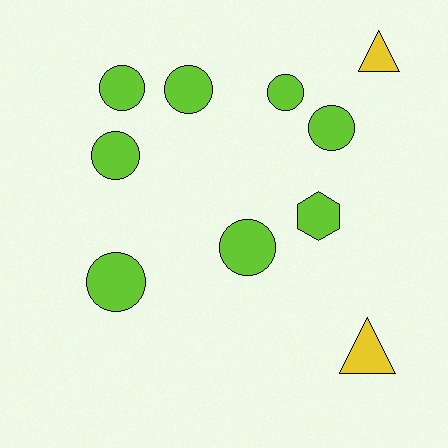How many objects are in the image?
There are 10 objects.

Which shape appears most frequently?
Circle, with 7 objects.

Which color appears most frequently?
Lime, with 8 objects.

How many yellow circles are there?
There are no yellow circles.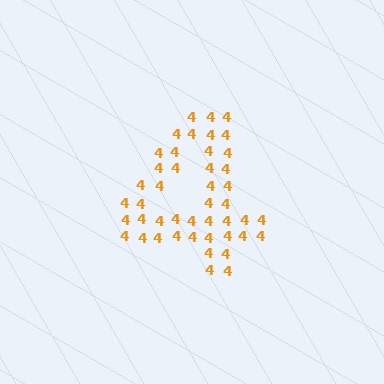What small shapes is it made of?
It is made of small digit 4's.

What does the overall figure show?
The overall figure shows the digit 4.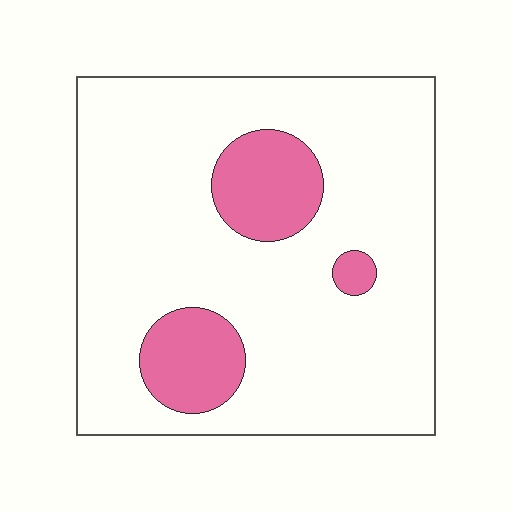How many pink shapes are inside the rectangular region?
3.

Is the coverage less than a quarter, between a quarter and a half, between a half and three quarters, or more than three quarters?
Less than a quarter.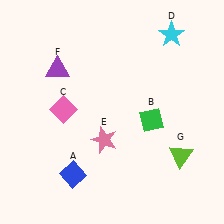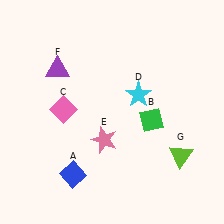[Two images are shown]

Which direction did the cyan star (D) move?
The cyan star (D) moved down.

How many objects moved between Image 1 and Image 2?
1 object moved between the two images.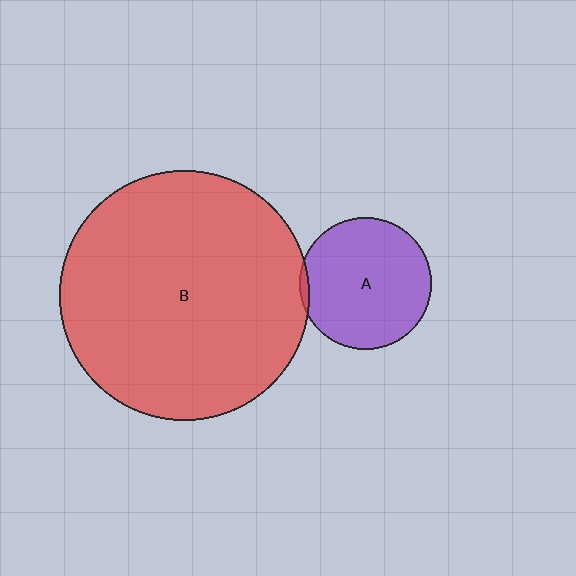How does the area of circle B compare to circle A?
Approximately 3.6 times.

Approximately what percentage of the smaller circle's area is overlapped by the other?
Approximately 5%.